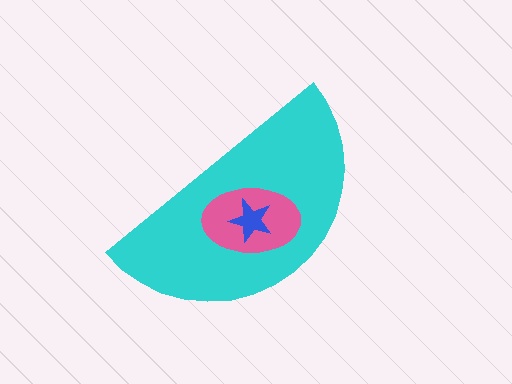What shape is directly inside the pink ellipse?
The blue star.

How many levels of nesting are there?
3.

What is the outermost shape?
The cyan semicircle.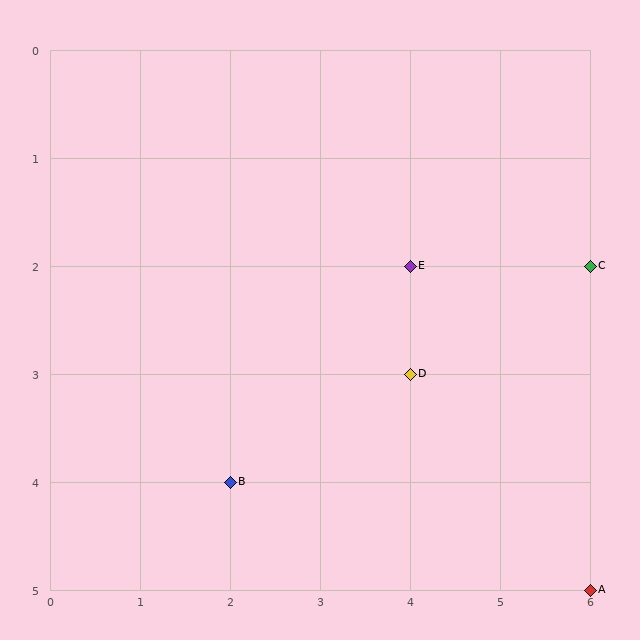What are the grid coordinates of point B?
Point B is at grid coordinates (2, 4).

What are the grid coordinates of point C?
Point C is at grid coordinates (6, 2).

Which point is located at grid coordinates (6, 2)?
Point C is at (6, 2).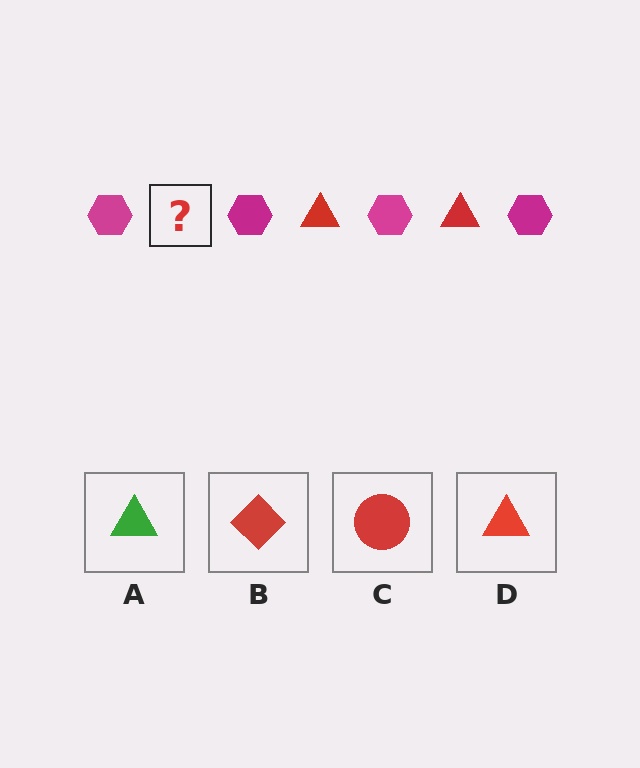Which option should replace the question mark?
Option D.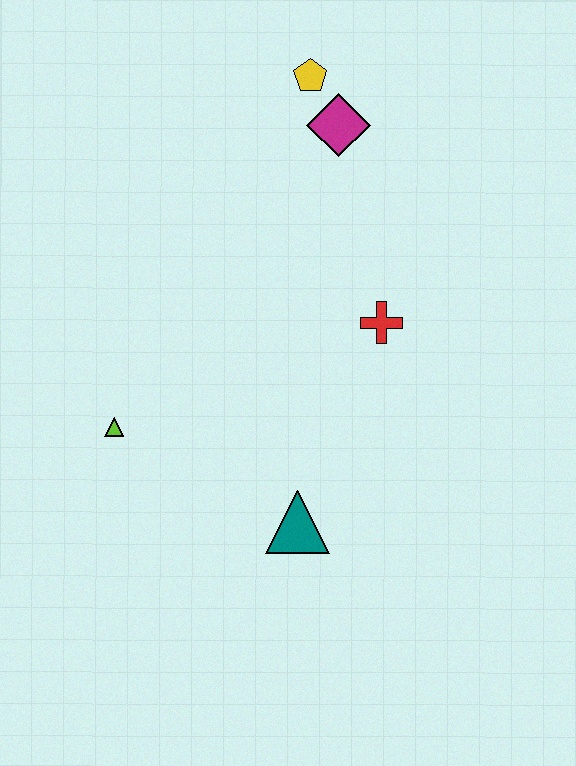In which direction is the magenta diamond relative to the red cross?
The magenta diamond is above the red cross.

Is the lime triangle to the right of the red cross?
No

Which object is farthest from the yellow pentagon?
The teal triangle is farthest from the yellow pentagon.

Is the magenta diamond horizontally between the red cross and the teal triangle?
Yes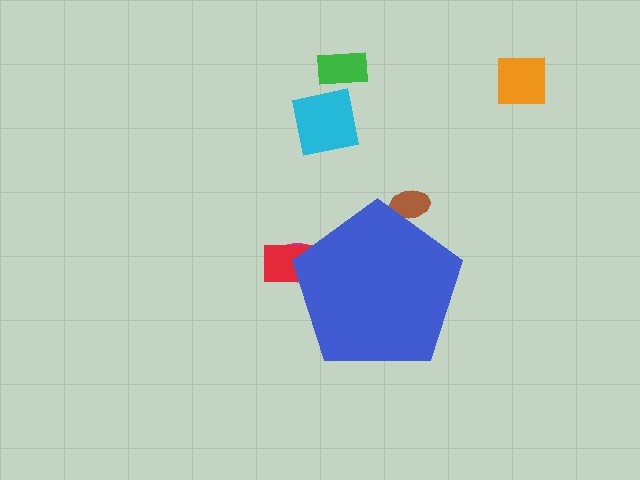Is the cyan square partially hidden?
No, the cyan square is fully visible.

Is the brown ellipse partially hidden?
Yes, the brown ellipse is partially hidden behind the blue pentagon.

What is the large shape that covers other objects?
A blue pentagon.